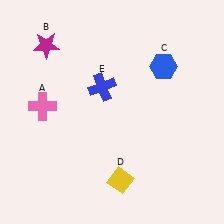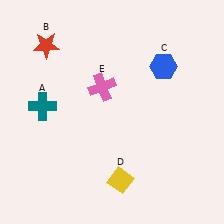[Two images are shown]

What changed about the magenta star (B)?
In Image 1, B is magenta. In Image 2, it changed to red.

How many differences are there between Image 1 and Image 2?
There are 3 differences between the two images.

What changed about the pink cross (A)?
In Image 1, A is pink. In Image 2, it changed to teal.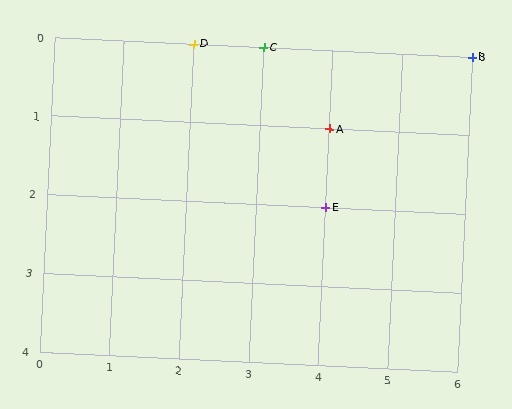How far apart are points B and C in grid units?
Points B and C are 3 columns apart.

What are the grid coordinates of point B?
Point B is at grid coordinates (6, 0).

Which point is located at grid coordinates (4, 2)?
Point E is at (4, 2).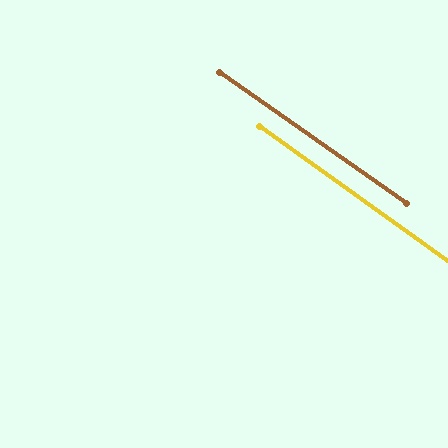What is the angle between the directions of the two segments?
Approximately 1 degree.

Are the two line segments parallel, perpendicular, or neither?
Parallel — their directions differ by only 0.7°.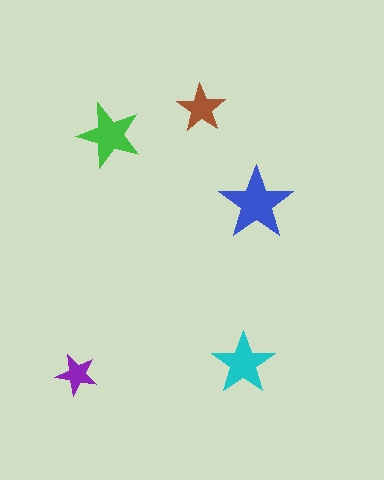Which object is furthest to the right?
The blue star is rightmost.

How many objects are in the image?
There are 5 objects in the image.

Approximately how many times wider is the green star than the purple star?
About 1.5 times wider.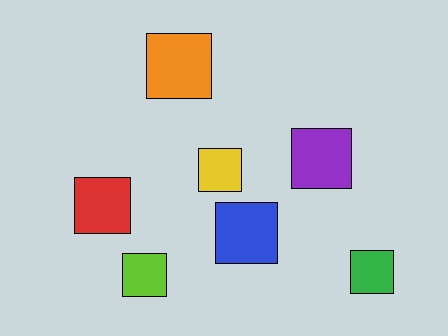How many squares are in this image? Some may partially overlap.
There are 7 squares.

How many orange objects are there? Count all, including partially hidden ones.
There is 1 orange object.